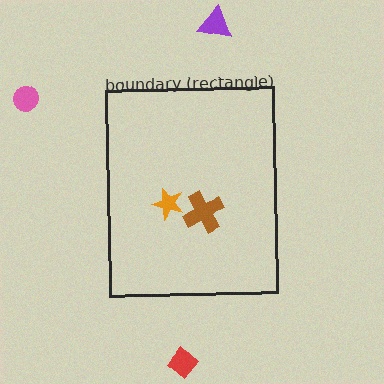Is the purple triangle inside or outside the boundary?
Outside.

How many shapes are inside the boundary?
2 inside, 3 outside.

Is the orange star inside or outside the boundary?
Inside.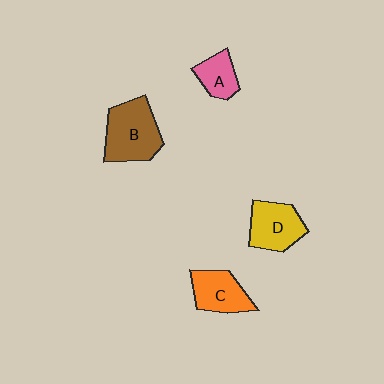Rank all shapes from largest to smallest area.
From largest to smallest: B (brown), D (yellow), C (orange), A (pink).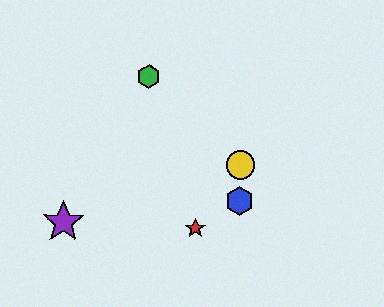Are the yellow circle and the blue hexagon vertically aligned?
Yes, both are at x≈240.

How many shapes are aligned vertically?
2 shapes (the blue hexagon, the yellow circle) are aligned vertically.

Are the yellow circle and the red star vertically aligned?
No, the yellow circle is at x≈240 and the red star is at x≈195.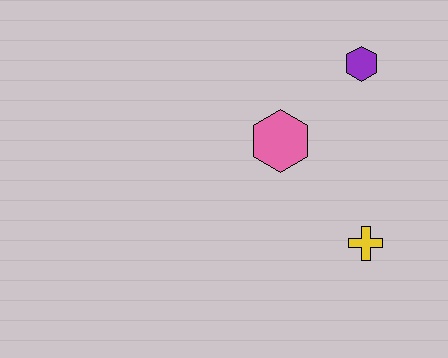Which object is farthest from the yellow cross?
The purple hexagon is farthest from the yellow cross.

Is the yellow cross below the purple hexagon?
Yes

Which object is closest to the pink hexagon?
The purple hexagon is closest to the pink hexagon.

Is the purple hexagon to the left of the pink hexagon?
No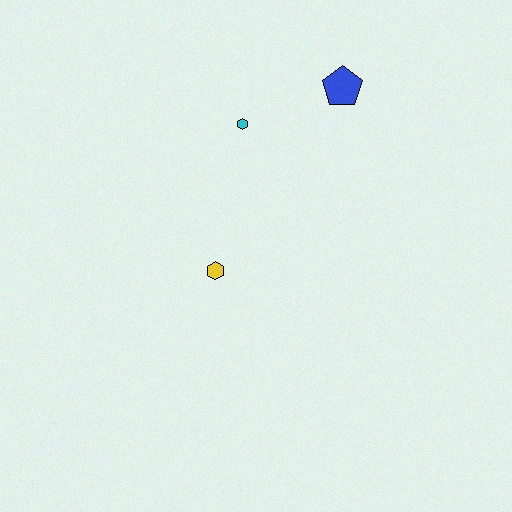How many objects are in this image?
There are 3 objects.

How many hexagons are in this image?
There are 2 hexagons.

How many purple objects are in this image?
There are no purple objects.